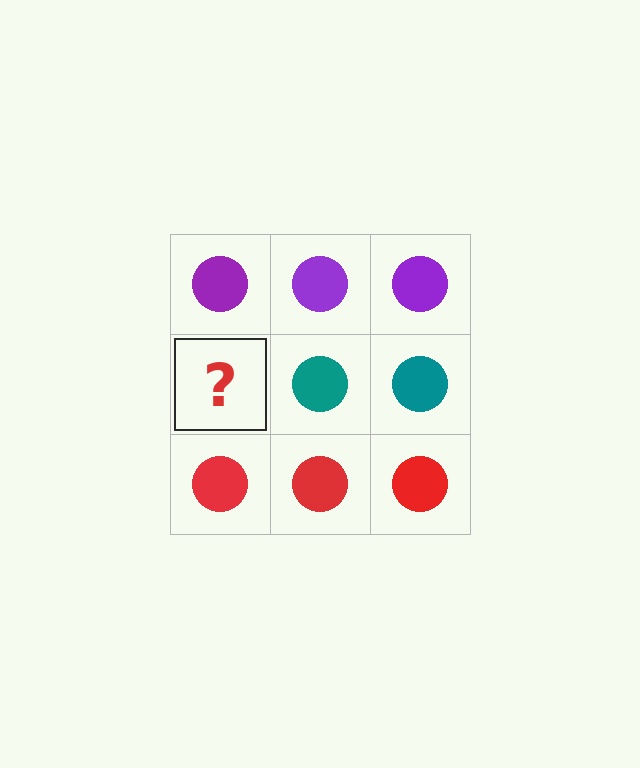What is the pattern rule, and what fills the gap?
The rule is that each row has a consistent color. The gap should be filled with a teal circle.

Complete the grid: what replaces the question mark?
The question mark should be replaced with a teal circle.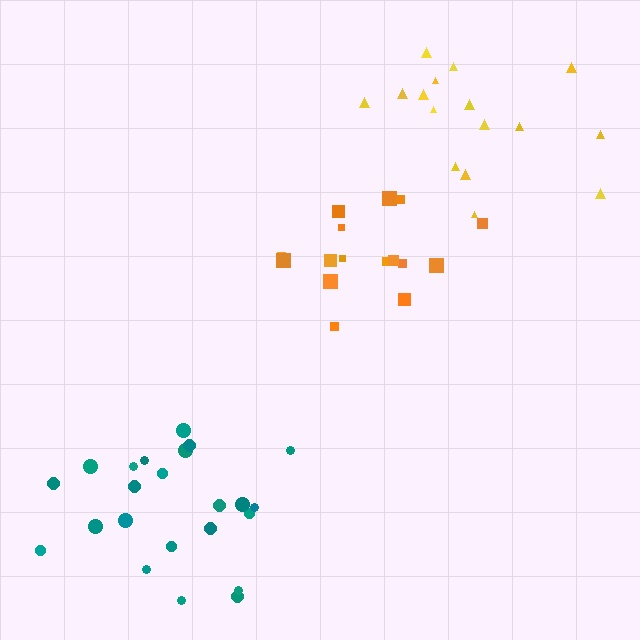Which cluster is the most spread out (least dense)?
Orange.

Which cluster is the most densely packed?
Teal.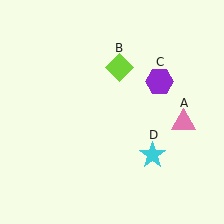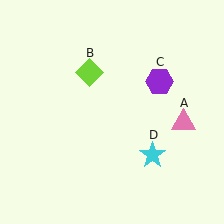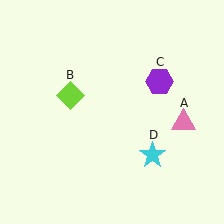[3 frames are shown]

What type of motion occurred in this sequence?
The lime diamond (object B) rotated counterclockwise around the center of the scene.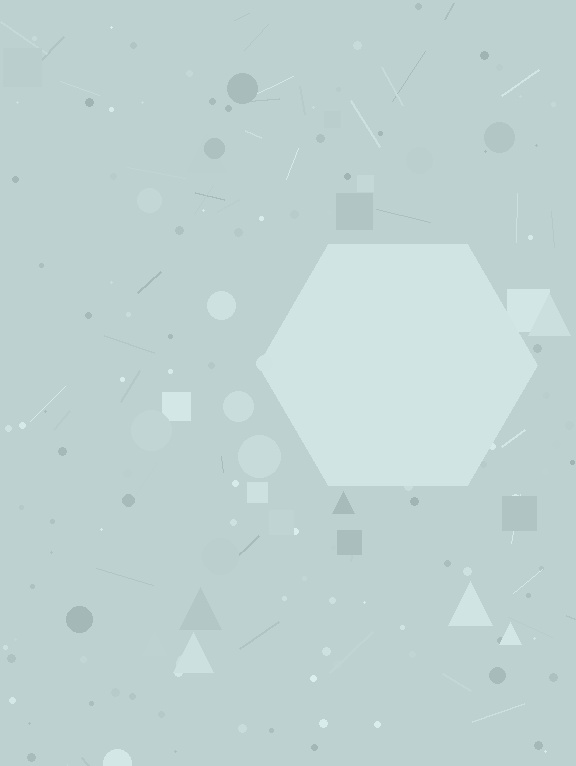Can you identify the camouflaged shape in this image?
The camouflaged shape is a hexagon.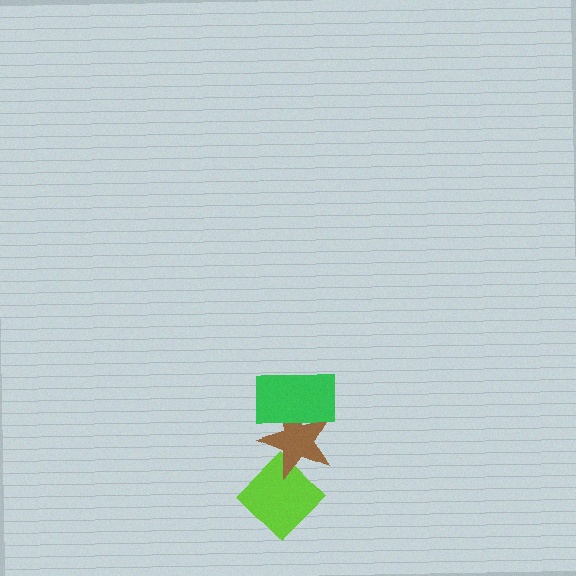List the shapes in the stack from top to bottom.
From top to bottom: the green rectangle, the brown star, the lime diamond.